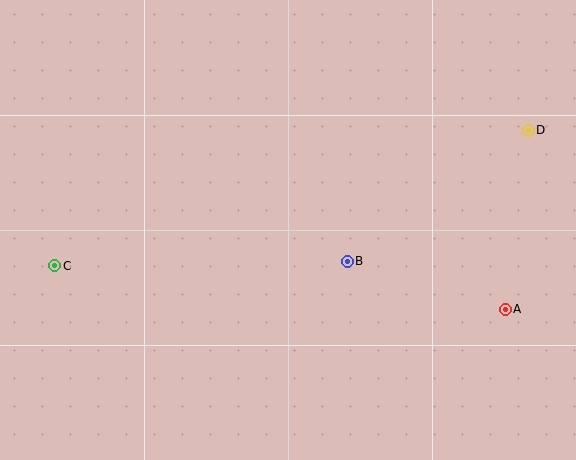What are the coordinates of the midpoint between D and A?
The midpoint between D and A is at (517, 220).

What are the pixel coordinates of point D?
Point D is at (528, 130).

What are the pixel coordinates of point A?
Point A is at (505, 309).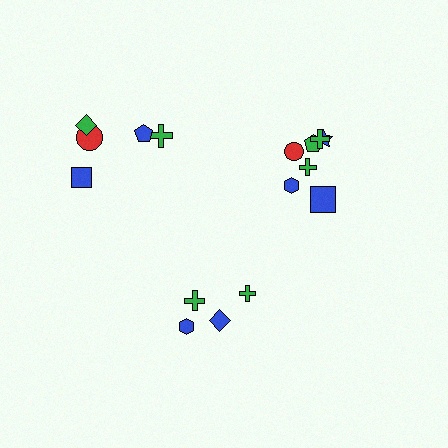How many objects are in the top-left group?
There are 5 objects.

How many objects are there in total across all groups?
There are 16 objects.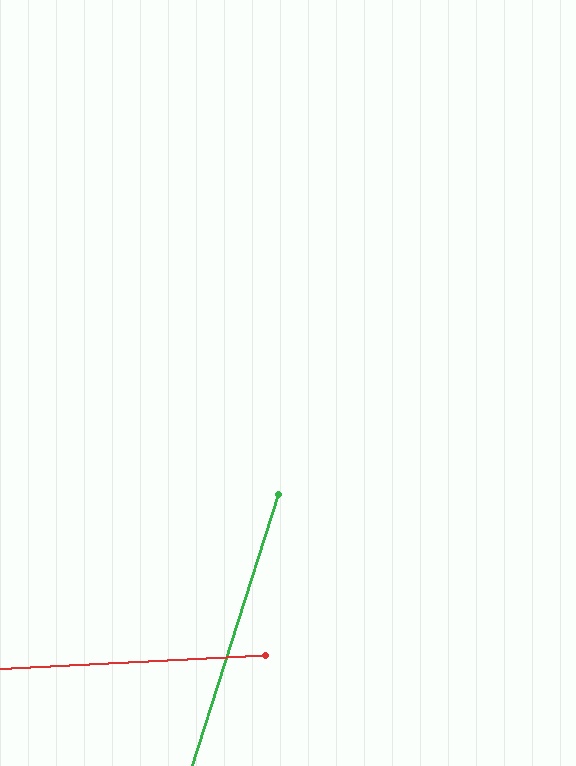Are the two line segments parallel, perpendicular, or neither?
Neither parallel nor perpendicular — they differ by about 69°.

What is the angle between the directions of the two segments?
Approximately 69 degrees.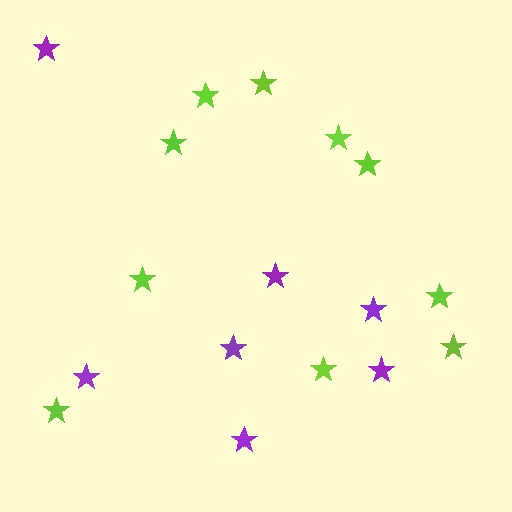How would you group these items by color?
There are 2 groups: one group of lime stars (10) and one group of purple stars (7).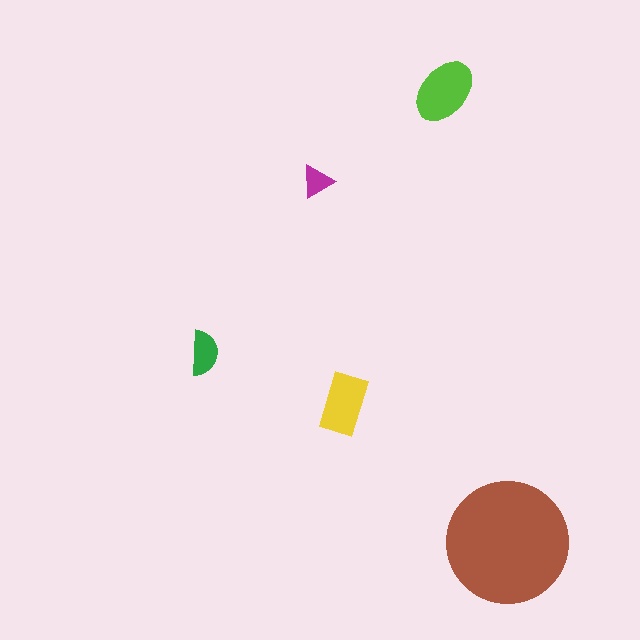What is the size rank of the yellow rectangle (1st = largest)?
3rd.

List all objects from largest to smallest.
The brown circle, the lime ellipse, the yellow rectangle, the green semicircle, the magenta triangle.